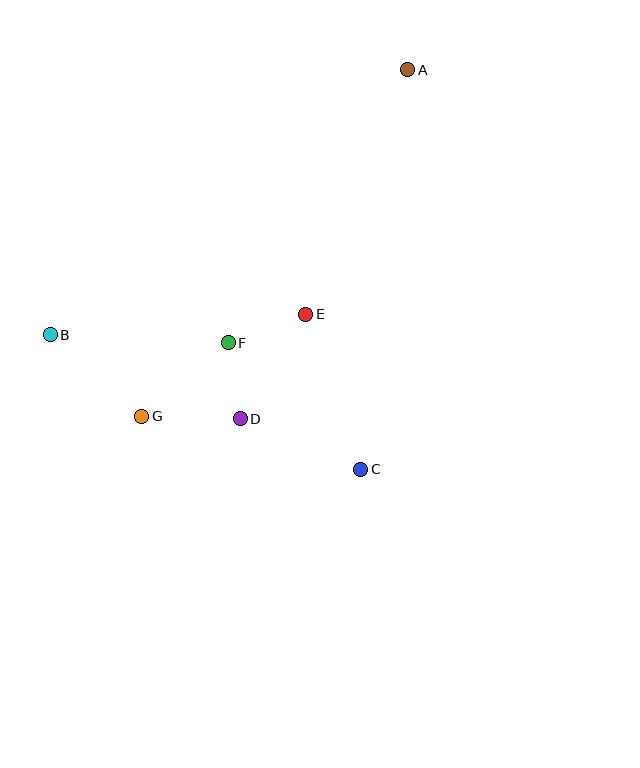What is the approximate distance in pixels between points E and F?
The distance between E and F is approximately 83 pixels.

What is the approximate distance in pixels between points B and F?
The distance between B and F is approximately 178 pixels.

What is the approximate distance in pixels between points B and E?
The distance between B and E is approximately 257 pixels.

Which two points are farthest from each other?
Points A and B are farthest from each other.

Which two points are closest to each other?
Points D and F are closest to each other.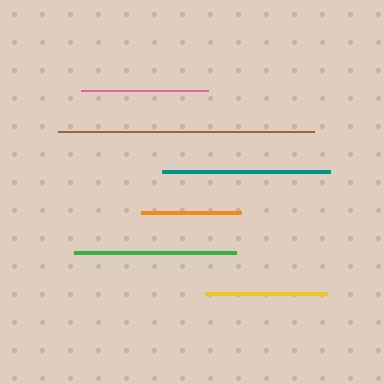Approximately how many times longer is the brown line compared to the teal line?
The brown line is approximately 1.5 times the length of the teal line.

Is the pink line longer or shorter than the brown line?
The brown line is longer than the pink line.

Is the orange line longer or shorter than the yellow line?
The yellow line is longer than the orange line.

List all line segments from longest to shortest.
From longest to shortest: brown, teal, green, pink, yellow, orange.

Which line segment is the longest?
The brown line is the longest at approximately 256 pixels.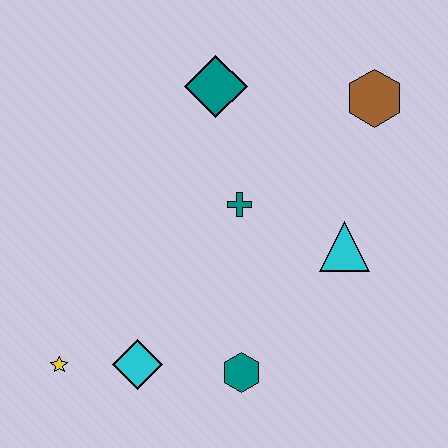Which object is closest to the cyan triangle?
The teal cross is closest to the cyan triangle.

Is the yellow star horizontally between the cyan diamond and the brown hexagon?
No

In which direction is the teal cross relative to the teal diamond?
The teal cross is below the teal diamond.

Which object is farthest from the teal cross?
The yellow star is farthest from the teal cross.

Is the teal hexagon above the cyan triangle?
No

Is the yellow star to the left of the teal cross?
Yes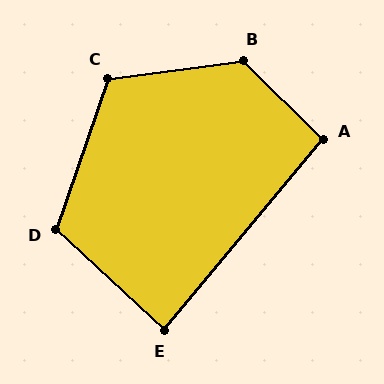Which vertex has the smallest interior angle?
E, at approximately 87 degrees.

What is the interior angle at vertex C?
Approximately 117 degrees (obtuse).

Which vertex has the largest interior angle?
B, at approximately 128 degrees.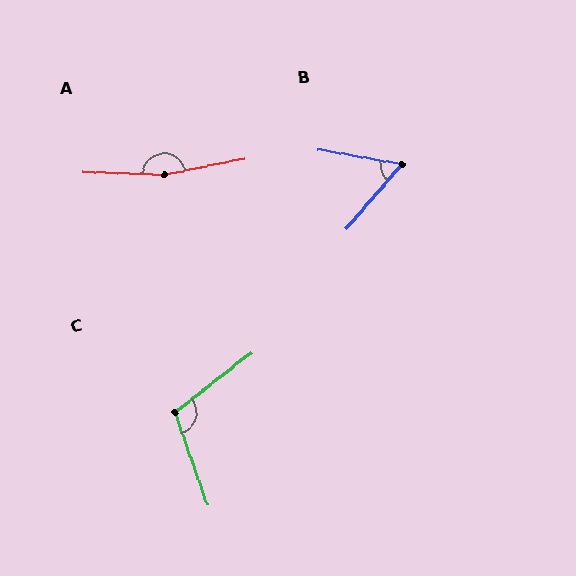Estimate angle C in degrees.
Approximately 108 degrees.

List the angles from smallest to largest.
B (59°), C (108°), A (166°).